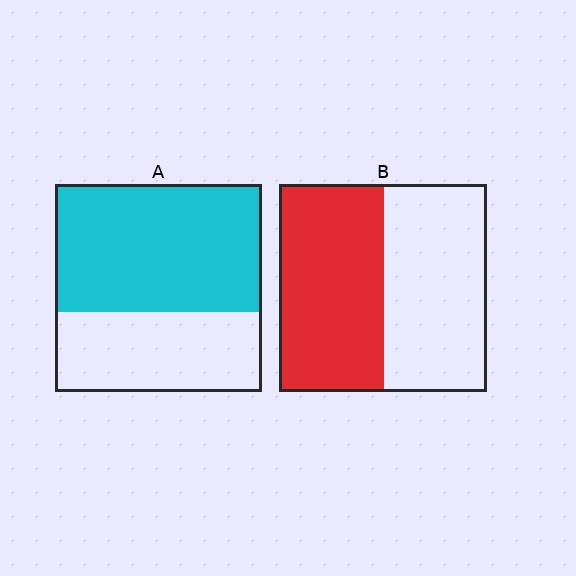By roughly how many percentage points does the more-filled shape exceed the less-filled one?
By roughly 10 percentage points (A over B).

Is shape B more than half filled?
Roughly half.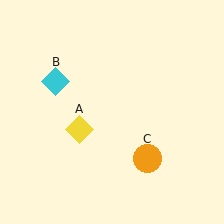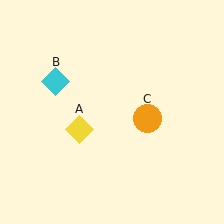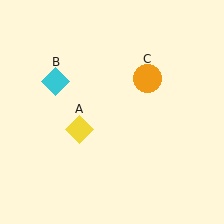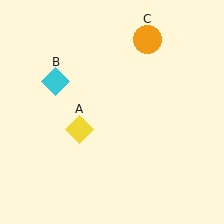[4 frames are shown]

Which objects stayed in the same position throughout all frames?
Yellow diamond (object A) and cyan diamond (object B) remained stationary.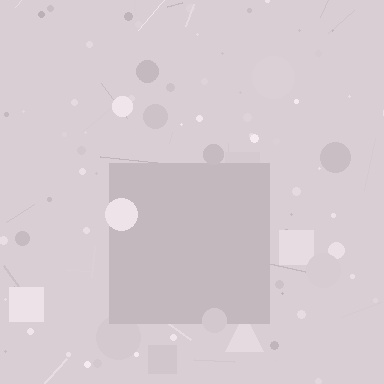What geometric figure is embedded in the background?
A square is embedded in the background.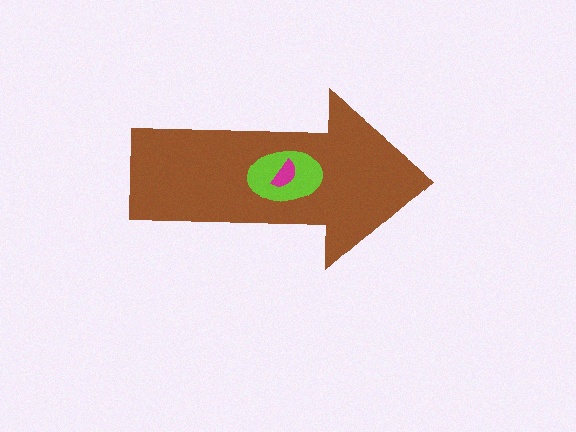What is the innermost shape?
The magenta semicircle.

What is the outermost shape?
The brown arrow.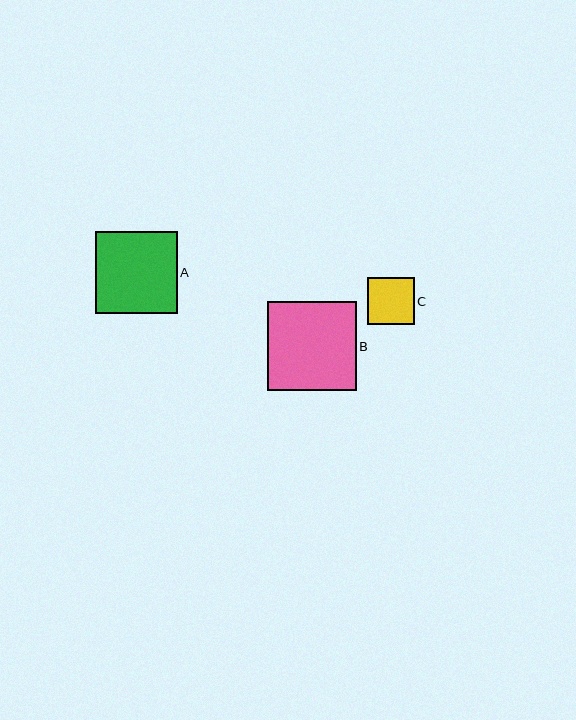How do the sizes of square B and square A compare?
Square B and square A are approximately the same size.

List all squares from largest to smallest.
From largest to smallest: B, A, C.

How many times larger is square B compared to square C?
Square B is approximately 1.9 times the size of square C.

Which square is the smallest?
Square C is the smallest with a size of approximately 47 pixels.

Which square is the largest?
Square B is the largest with a size of approximately 89 pixels.